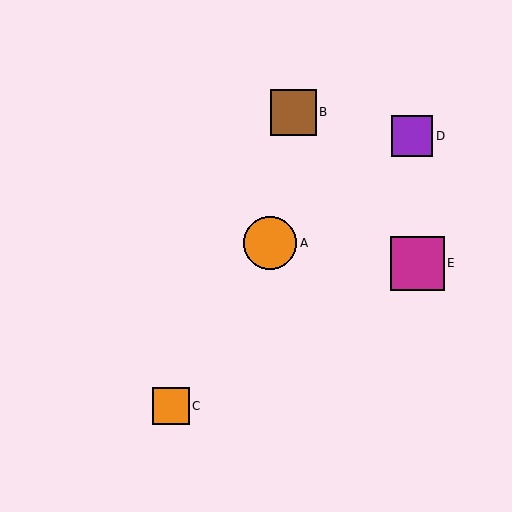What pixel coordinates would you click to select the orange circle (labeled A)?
Click at (270, 243) to select the orange circle A.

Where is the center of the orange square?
The center of the orange square is at (171, 406).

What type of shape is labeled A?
Shape A is an orange circle.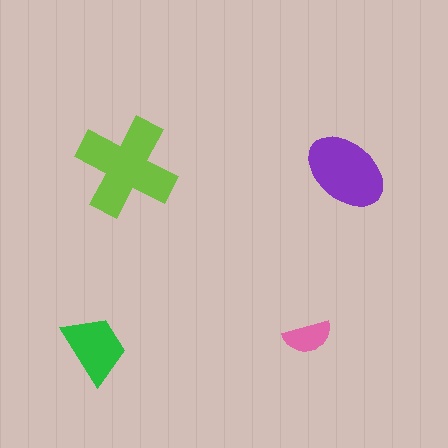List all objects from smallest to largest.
The pink semicircle, the green trapezoid, the purple ellipse, the lime cross.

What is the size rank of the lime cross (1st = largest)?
1st.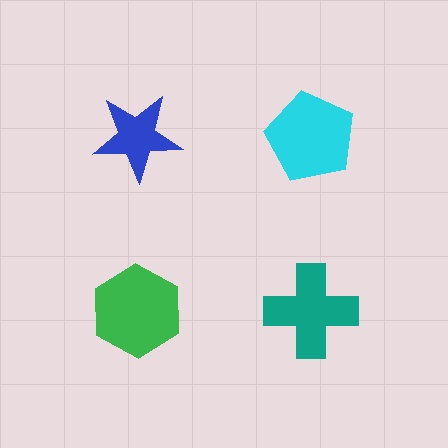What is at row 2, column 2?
A teal cross.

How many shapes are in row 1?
2 shapes.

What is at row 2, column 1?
A green hexagon.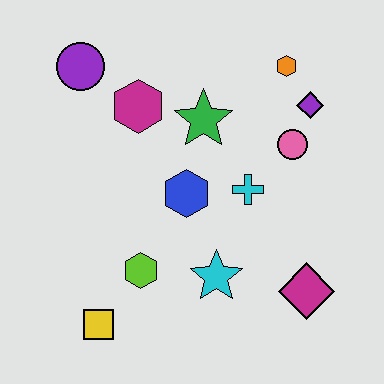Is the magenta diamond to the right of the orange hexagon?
Yes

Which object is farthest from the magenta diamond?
The purple circle is farthest from the magenta diamond.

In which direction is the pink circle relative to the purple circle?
The pink circle is to the right of the purple circle.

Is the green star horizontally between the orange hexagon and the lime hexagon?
Yes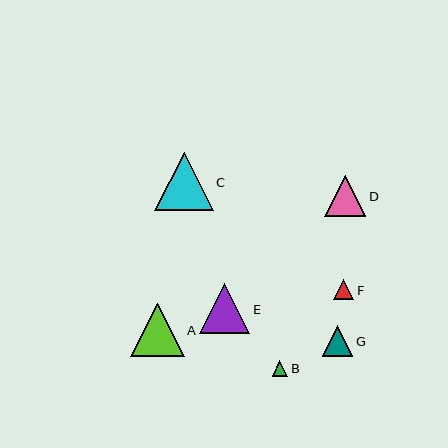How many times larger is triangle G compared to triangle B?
Triangle G is approximately 2.0 times the size of triangle B.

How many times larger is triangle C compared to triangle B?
Triangle C is approximately 3.7 times the size of triangle B.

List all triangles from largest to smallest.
From largest to smallest: C, A, E, D, G, F, B.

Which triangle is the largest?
Triangle C is the largest with a size of approximately 58 pixels.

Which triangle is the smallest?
Triangle B is the smallest with a size of approximately 16 pixels.